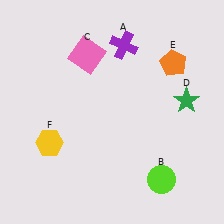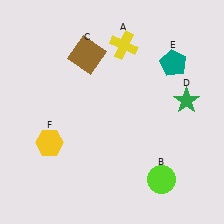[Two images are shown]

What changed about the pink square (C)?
In Image 1, C is pink. In Image 2, it changed to brown.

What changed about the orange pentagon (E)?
In Image 1, E is orange. In Image 2, it changed to teal.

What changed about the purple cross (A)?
In Image 1, A is purple. In Image 2, it changed to yellow.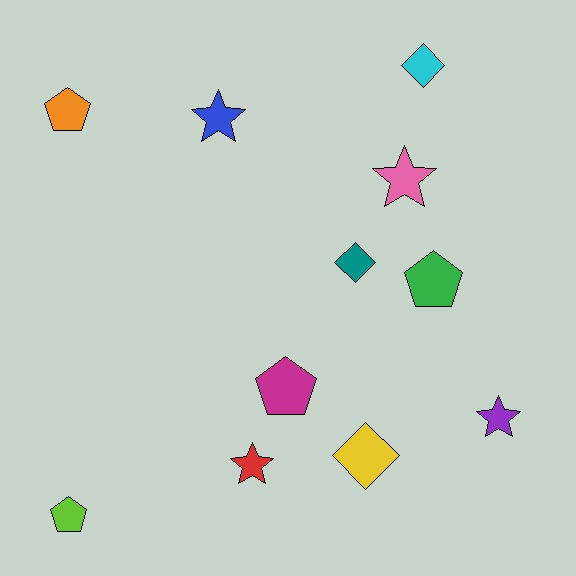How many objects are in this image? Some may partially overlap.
There are 11 objects.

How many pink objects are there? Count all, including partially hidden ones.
There is 1 pink object.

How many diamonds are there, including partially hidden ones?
There are 3 diamonds.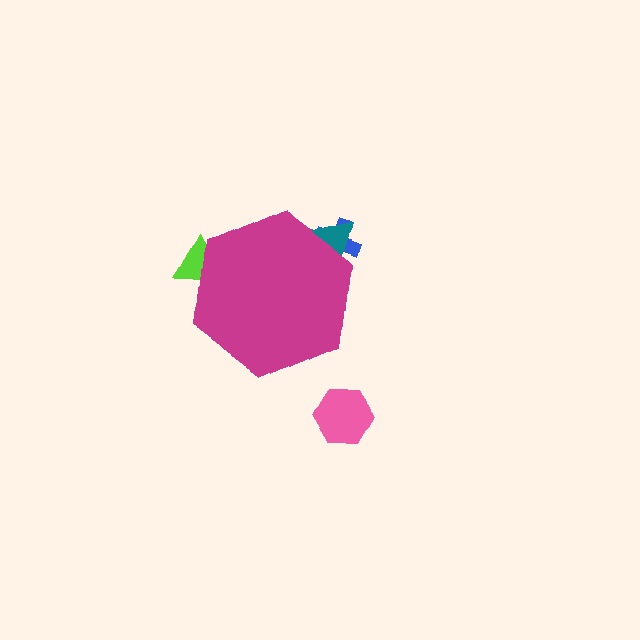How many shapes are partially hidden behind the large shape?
3 shapes are partially hidden.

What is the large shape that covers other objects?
A magenta hexagon.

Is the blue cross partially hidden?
Yes, the blue cross is partially hidden behind the magenta hexagon.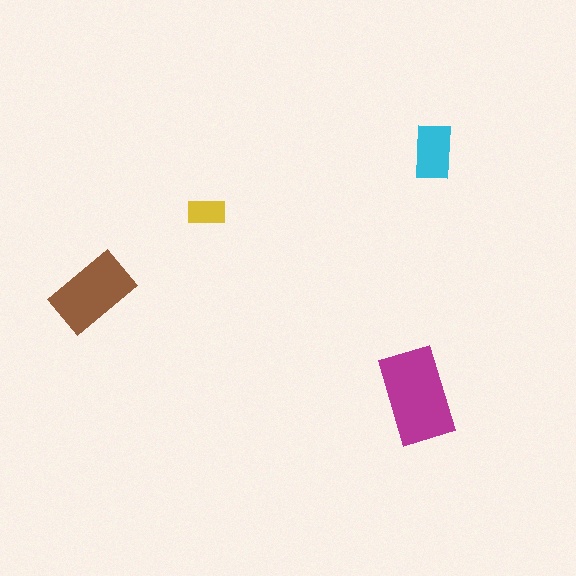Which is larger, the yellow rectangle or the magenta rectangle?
The magenta one.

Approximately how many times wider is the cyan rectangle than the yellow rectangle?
About 1.5 times wider.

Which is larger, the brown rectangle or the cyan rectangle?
The brown one.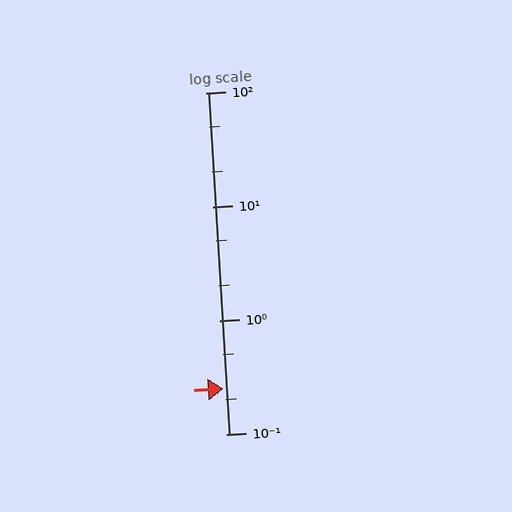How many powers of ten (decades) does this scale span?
The scale spans 3 decades, from 0.1 to 100.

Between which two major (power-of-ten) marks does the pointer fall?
The pointer is between 0.1 and 1.